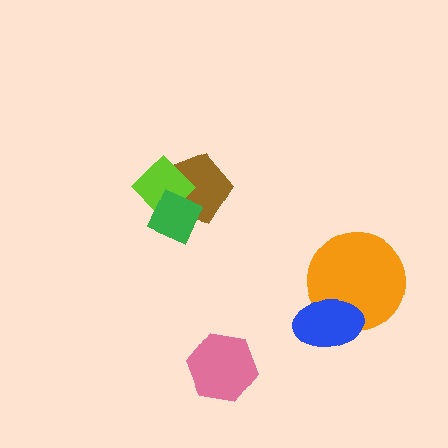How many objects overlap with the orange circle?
1 object overlaps with the orange circle.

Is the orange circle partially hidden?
Yes, it is partially covered by another shape.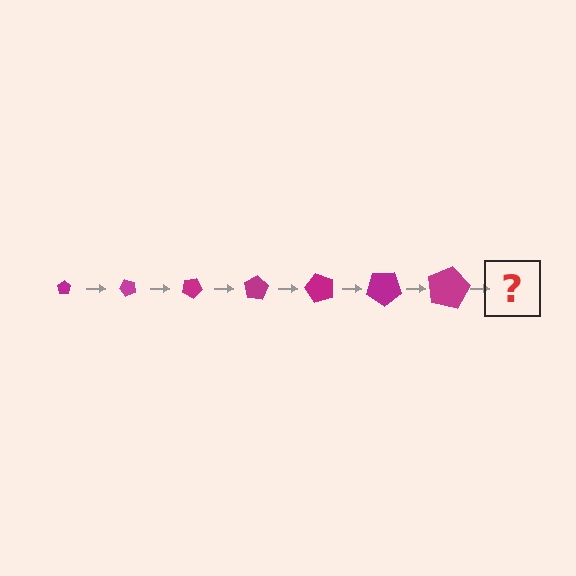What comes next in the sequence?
The next element should be a pentagon, larger than the previous one and rotated 350 degrees from the start.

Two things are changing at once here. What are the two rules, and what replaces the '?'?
The two rules are that the pentagon grows larger each step and it rotates 50 degrees each step. The '?' should be a pentagon, larger than the previous one and rotated 350 degrees from the start.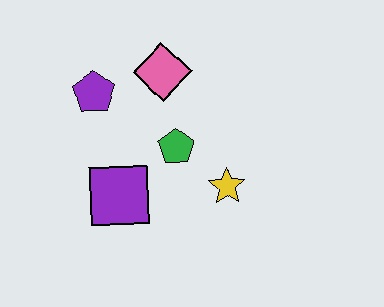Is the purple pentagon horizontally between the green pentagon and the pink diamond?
No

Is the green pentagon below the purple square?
No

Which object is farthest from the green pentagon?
The purple pentagon is farthest from the green pentagon.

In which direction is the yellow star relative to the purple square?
The yellow star is to the right of the purple square.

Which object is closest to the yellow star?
The green pentagon is closest to the yellow star.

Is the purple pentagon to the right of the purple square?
No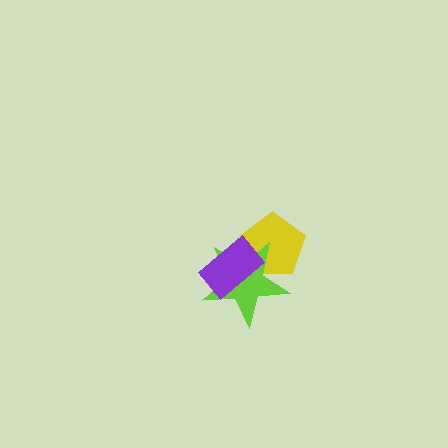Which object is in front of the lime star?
The purple rectangle is in front of the lime star.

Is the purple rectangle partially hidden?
No, no other shape covers it.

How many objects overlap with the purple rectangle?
2 objects overlap with the purple rectangle.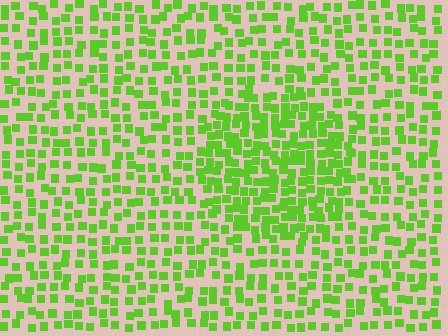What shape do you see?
I see a circle.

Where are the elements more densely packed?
The elements are more densely packed inside the circle boundary.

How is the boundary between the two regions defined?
The boundary is defined by a change in element density (approximately 1.7x ratio). All elements are the same color, size, and shape.